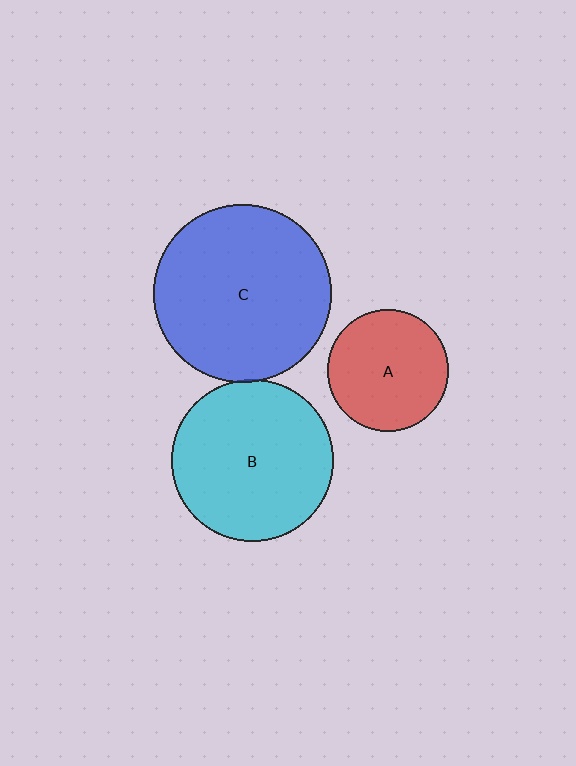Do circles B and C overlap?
Yes.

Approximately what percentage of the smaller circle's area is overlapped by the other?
Approximately 5%.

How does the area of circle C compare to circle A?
Approximately 2.1 times.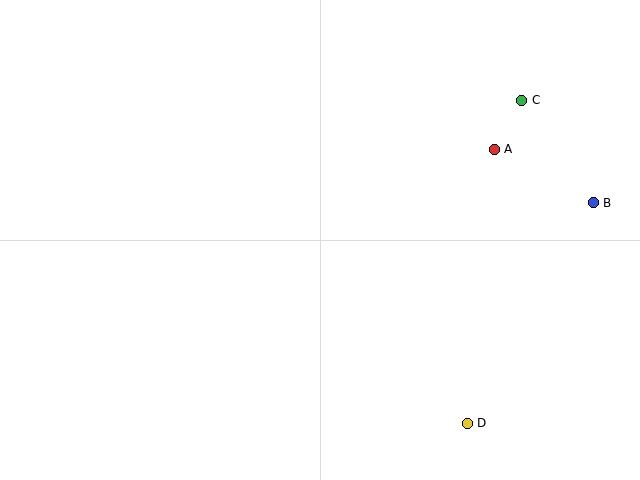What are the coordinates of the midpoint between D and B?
The midpoint between D and B is at (530, 313).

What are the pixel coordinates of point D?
Point D is at (467, 423).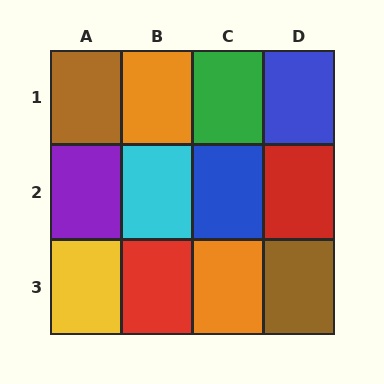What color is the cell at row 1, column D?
Blue.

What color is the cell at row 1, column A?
Brown.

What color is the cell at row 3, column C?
Orange.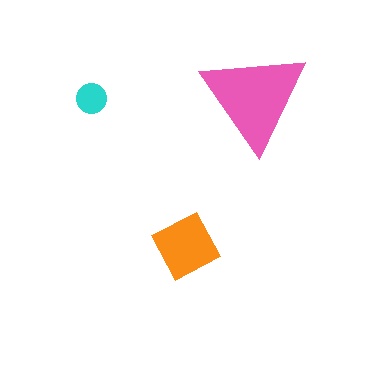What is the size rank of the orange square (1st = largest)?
2nd.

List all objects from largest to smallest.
The pink triangle, the orange square, the cyan circle.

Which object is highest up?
The pink triangle is topmost.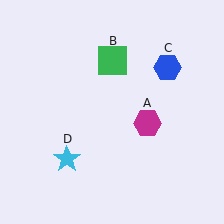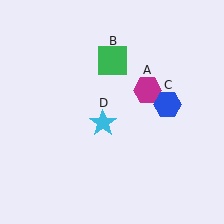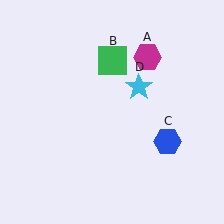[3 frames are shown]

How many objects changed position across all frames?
3 objects changed position: magenta hexagon (object A), blue hexagon (object C), cyan star (object D).